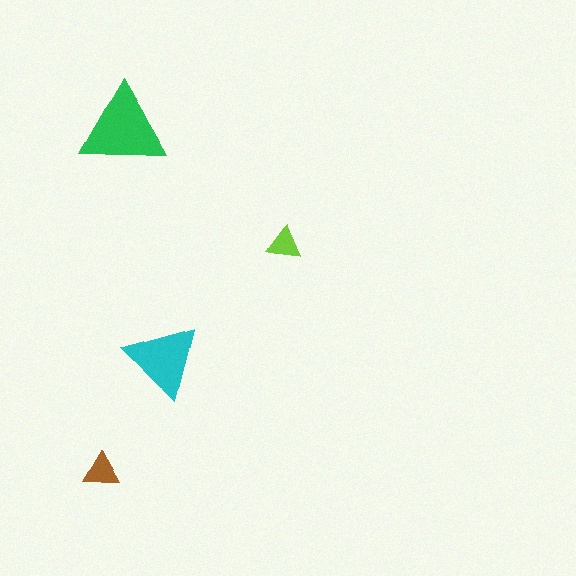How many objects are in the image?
There are 4 objects in the image.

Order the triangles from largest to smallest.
the green one, the cyan one, the brown one, the lime one.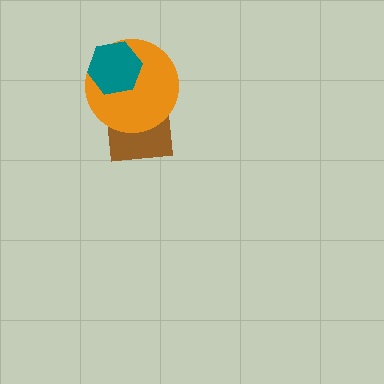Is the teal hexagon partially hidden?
No, no other shape covers it.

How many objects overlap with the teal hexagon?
1 object overlaps with the teal hexagon.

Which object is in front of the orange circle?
The teal hexagon is in front of the orange circle.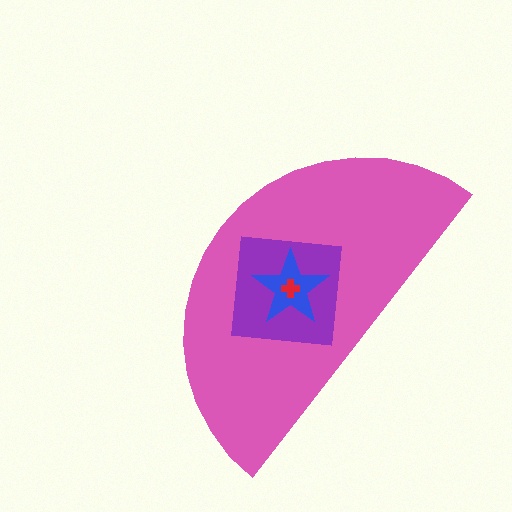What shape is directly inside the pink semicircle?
The purple square.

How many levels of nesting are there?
4.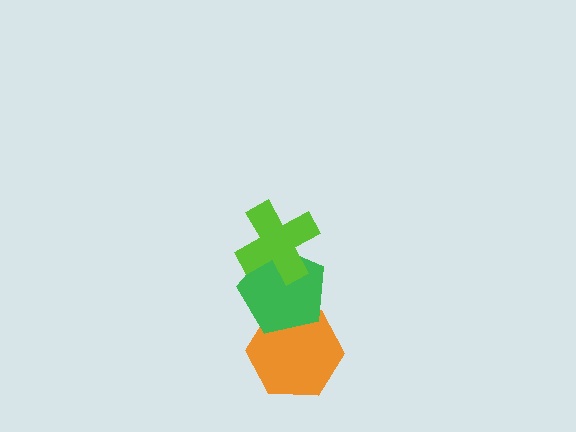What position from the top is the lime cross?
The lime cross is 1st from the top.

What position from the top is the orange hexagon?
The orange hexagon is 3rd from the top.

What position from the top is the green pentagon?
The green pentagon is 2nd from the top.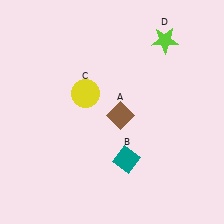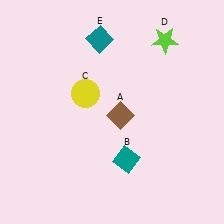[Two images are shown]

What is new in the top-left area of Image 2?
A teal diamond (E) was added in the top-left area of Image 2.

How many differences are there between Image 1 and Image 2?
There is 1 difference between the two images.